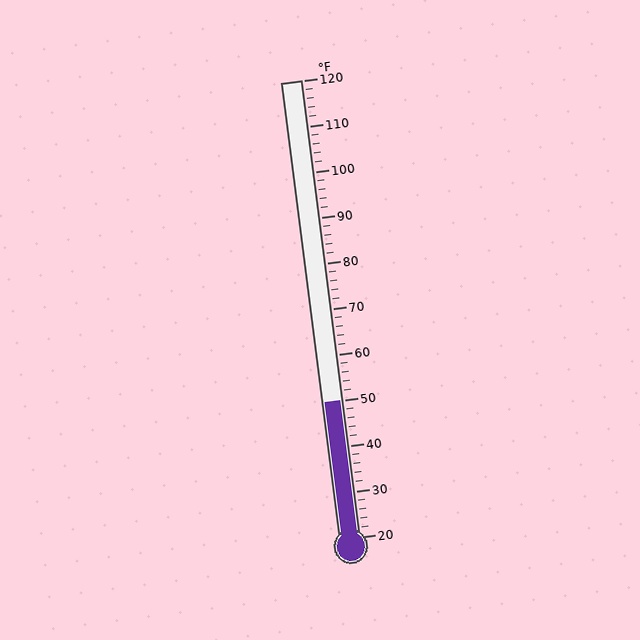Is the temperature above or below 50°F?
The temperature is at 50°F.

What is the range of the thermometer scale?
The thermometer scale ranges from 20°F to 120°F.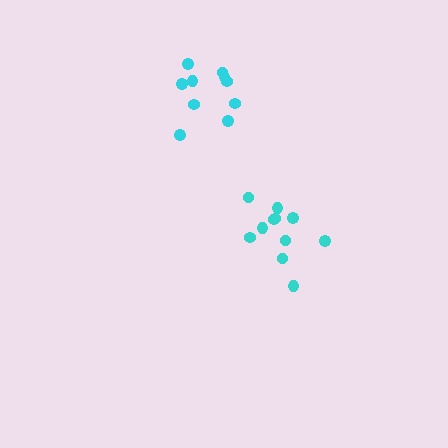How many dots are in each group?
Group 1: 11 dots, Group 2: 10 dots (21 total).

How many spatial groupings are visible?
There are 2 spatial groupings.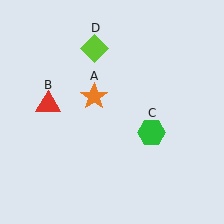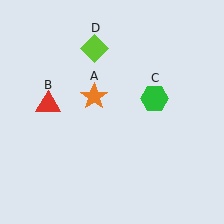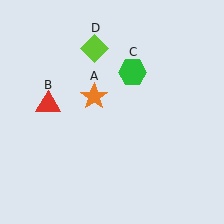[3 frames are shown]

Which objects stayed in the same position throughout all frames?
Orange star (object A) and red triangle (object B) and lime diamond (object D) remained stationary.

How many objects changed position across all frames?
1 object changed position: green hexagon (object C).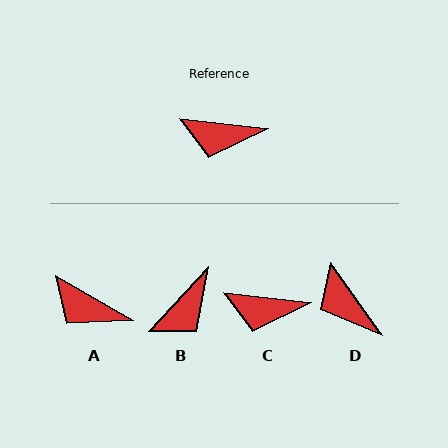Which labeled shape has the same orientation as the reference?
C.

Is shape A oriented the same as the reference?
No, it is off by about 24 degrees.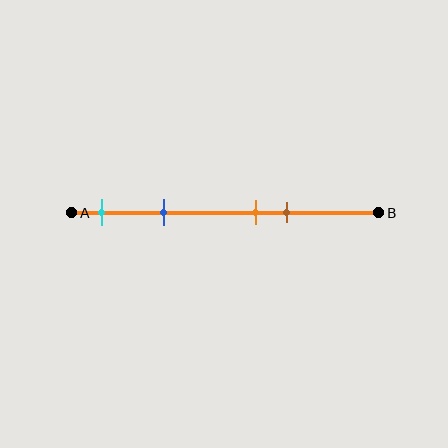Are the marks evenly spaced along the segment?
No, the marks are not evenly spaced.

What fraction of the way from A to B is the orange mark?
The orange mark is approximately 60% (0.6) of the way from A to B.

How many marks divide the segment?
There are 4 marks dividing the segment.